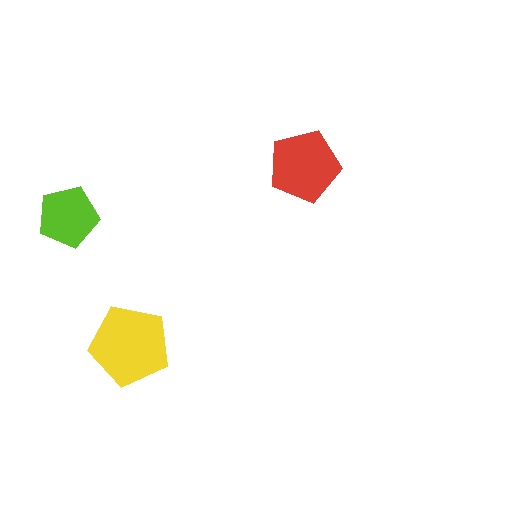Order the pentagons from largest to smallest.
the yellow one, the red one, the lime one.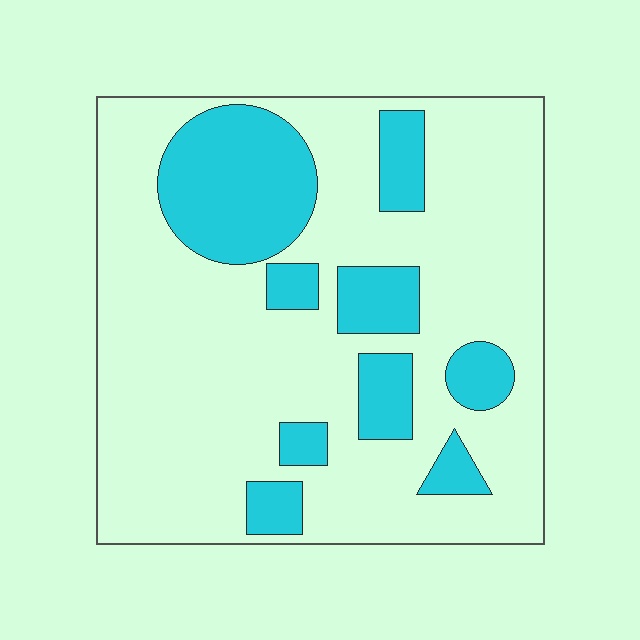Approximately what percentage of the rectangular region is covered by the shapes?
Approximately 25%.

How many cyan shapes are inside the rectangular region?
9.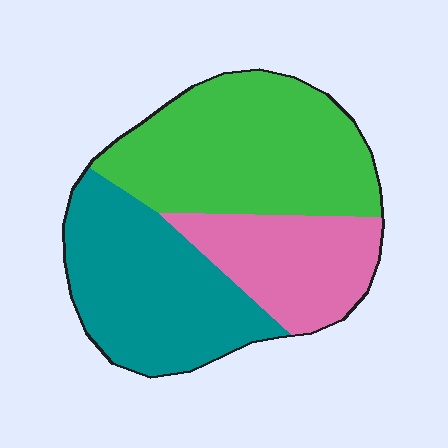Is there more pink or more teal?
Teal.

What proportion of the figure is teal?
Teal takes up between a third and a half of the figure.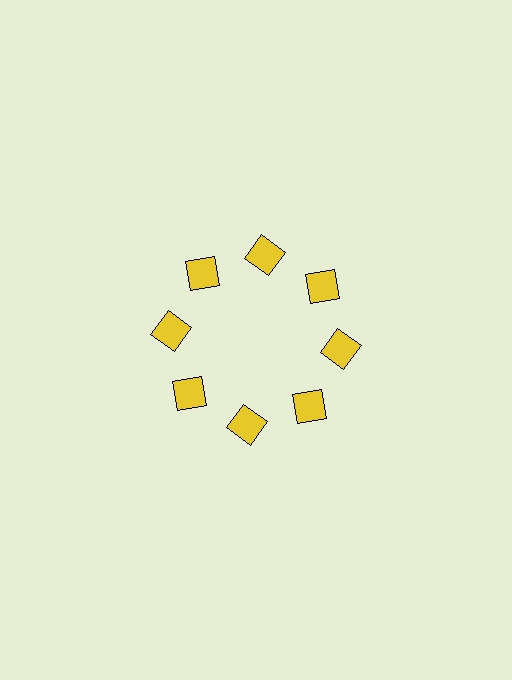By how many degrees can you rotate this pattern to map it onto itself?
The pattern maps onto itself every 45 degrees of rotation.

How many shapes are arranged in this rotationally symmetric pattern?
There are 8 shapes, arranged in 8 groups of 1.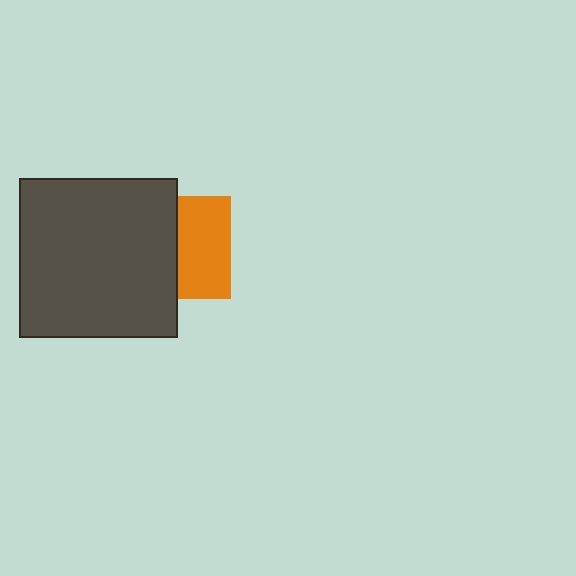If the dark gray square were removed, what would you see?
You would see the complete orange square.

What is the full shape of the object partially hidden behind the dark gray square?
The partially hidden object is an orange square.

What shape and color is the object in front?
The object in front is a dark gray square.